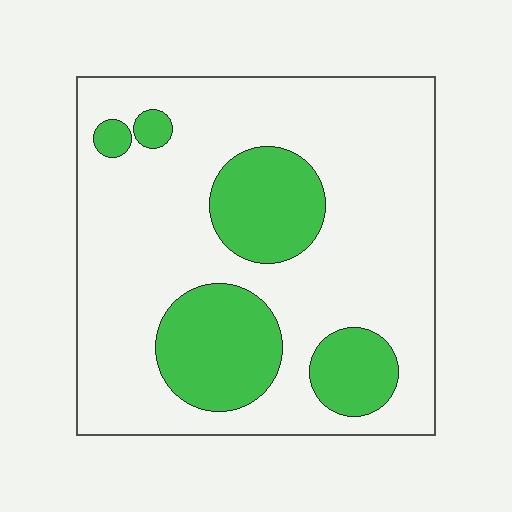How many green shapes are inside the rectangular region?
5.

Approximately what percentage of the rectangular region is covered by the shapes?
Approximately 25%.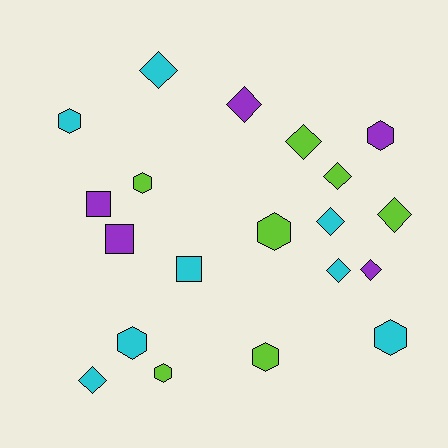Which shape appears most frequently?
Diamond, with 9 objects.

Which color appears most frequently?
Cyan, with 8 objects.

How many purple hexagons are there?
There is 1 purple hexagon.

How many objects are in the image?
There are 20 objects.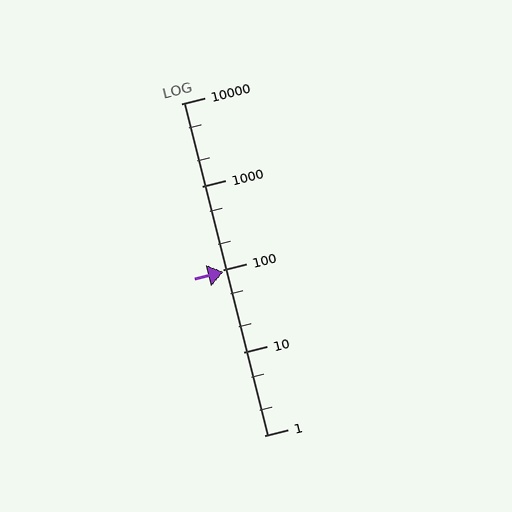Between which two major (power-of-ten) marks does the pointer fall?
The pointer is between 10 and 100.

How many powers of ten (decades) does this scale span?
The scale spans 4 decades, from 1 to 10000.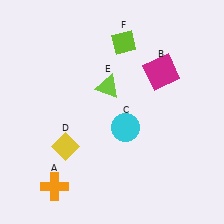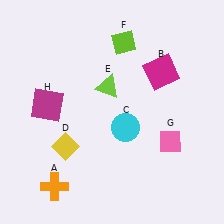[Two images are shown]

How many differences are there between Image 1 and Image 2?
There are 2 differences between the two images.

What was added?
A pink diamond (G), a magenta square (H) were added in Image 2.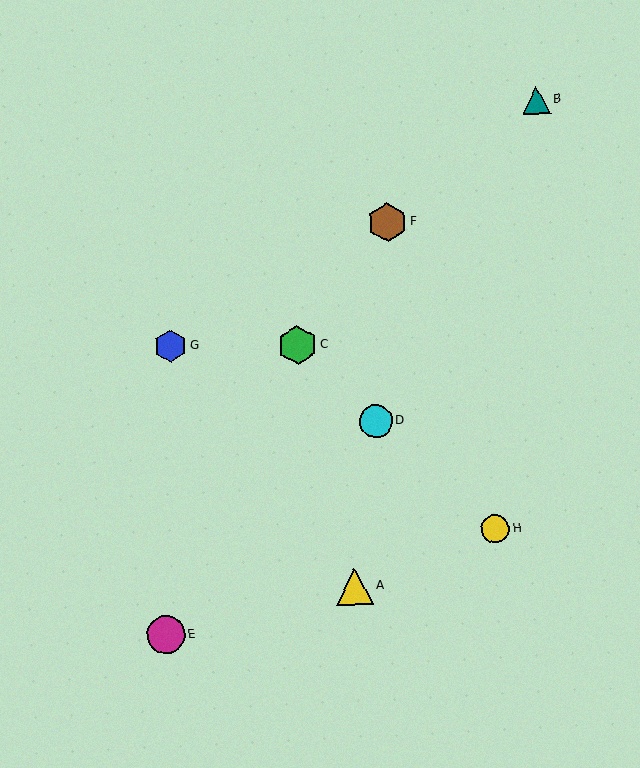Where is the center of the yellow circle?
The center of the yellow circle is at (495, 529).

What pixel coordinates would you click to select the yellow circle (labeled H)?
Click at (495, 529) to select the yellow circle H.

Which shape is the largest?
The green hexagon (labeled C) is the largest.